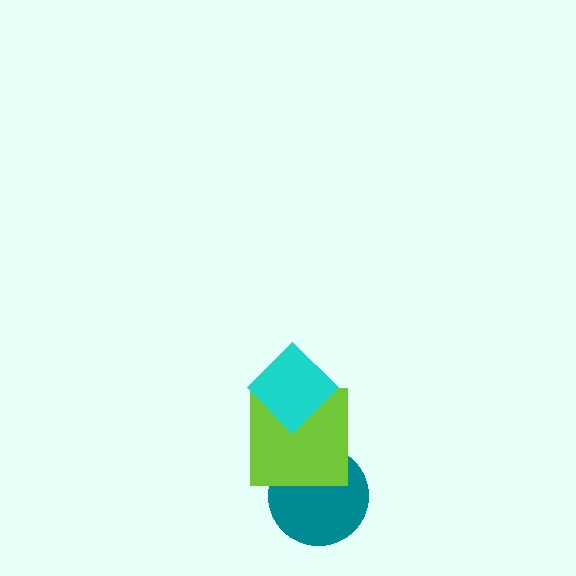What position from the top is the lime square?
The lime square is 2nd from the top.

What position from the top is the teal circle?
The teal circle is 3rd from the top.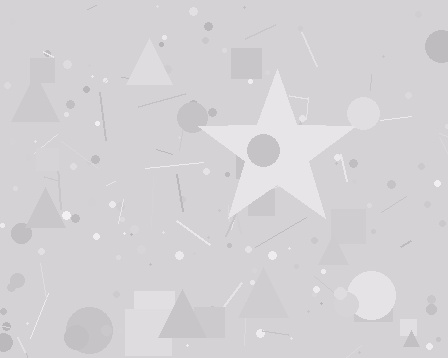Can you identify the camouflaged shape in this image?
The camouflaged shape is a star.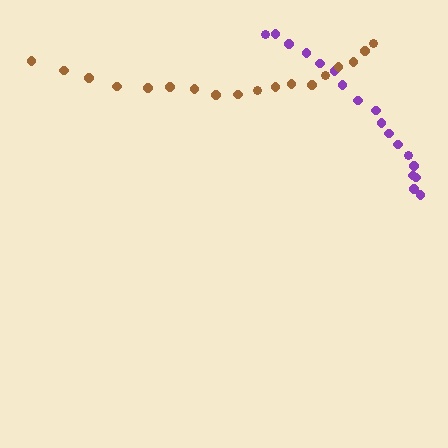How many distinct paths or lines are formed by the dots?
There are 2 distinct paths.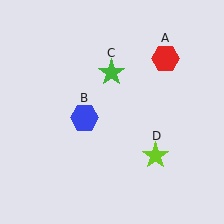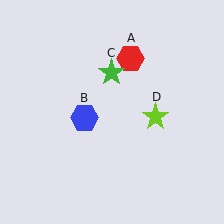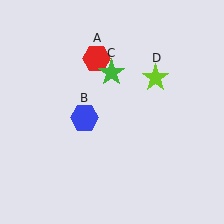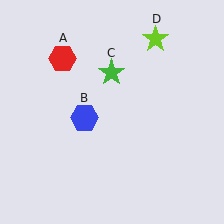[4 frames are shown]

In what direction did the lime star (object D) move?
The lime star (object D) moved up.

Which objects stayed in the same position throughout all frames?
Blue hexagon (object B) and green star (object C) remained stationary.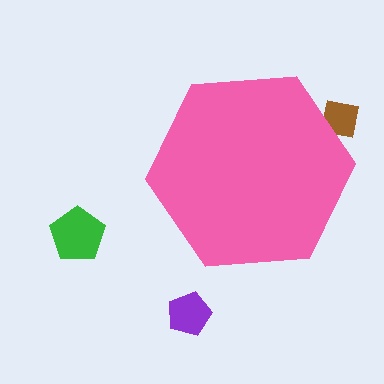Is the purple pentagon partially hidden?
No, the purple pentagon is fully visible.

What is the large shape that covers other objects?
A pink hexagon.